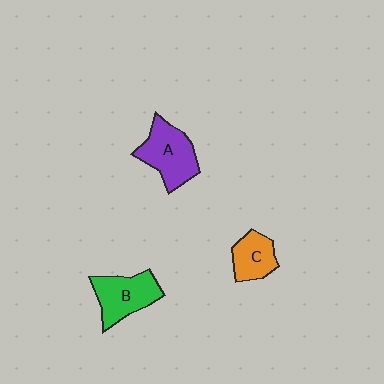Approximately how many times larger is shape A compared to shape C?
Approximately 1.5 times.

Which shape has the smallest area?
Shape C (orange).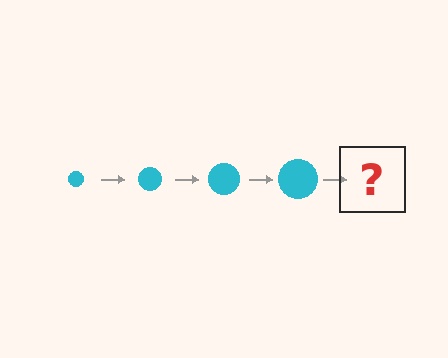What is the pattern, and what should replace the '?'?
The pattern is that the circle gets progressively larger each step. The '?' should be a cyan circle, larger than the previous one.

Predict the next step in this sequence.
The next step is a cyan circle, larger than the previous one.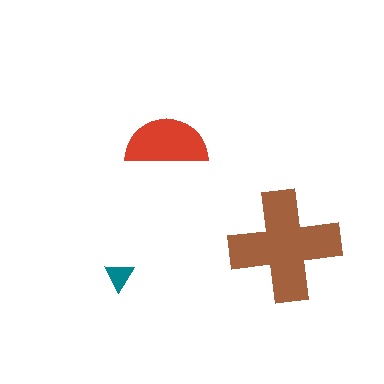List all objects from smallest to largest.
The teal triangle, the red semicircle, the brown cross.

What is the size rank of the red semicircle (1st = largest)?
2nd.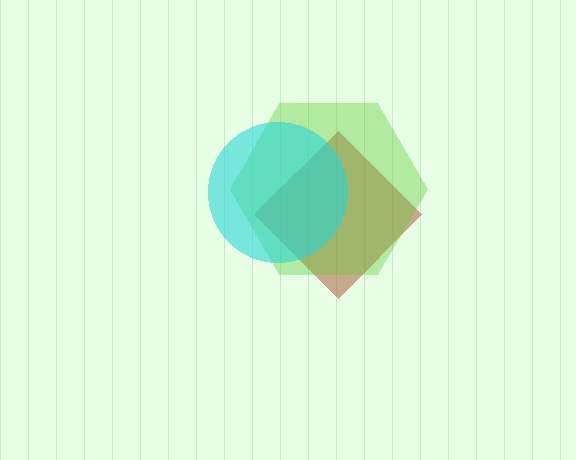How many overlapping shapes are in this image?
There are 3 overlapping shapes in the image.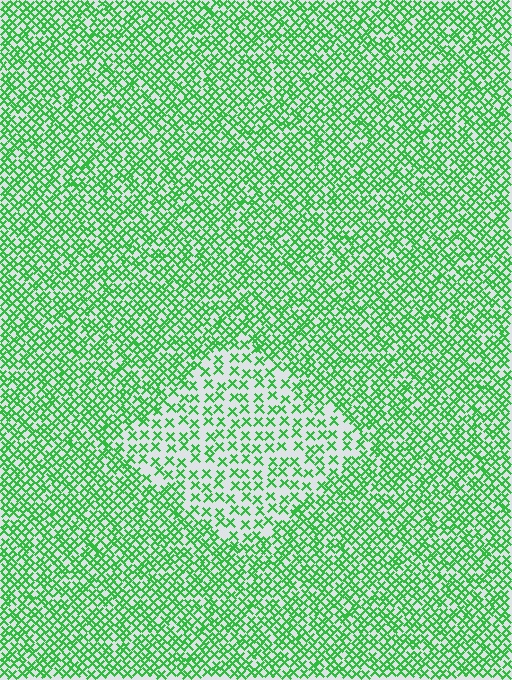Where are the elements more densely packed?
The elements are more densely packed outside the diamond boundary.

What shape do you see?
I see a diamond.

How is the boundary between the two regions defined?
The boundary is defined by a change in element density (approximately 2.1x ratio). All elements are the same color, size, and shape.